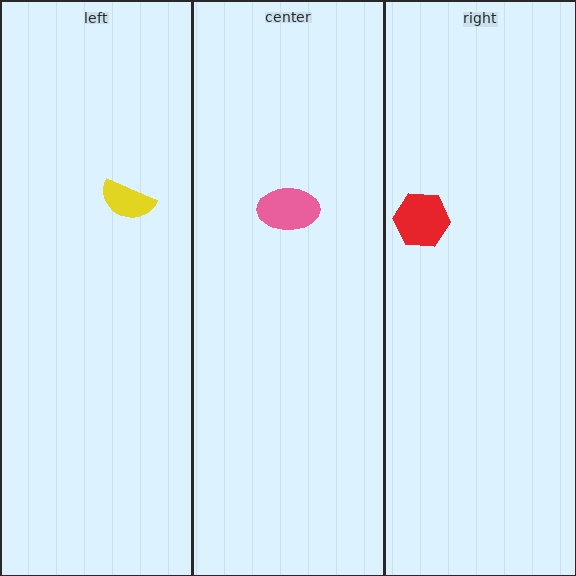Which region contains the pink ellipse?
The center region.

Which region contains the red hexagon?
The right region.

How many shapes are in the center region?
1.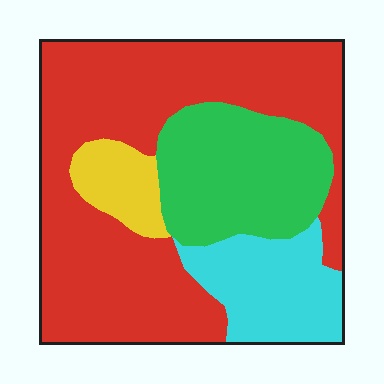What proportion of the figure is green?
Green covers around 20% of the figure.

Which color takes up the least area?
Yellow, at roughly 5%.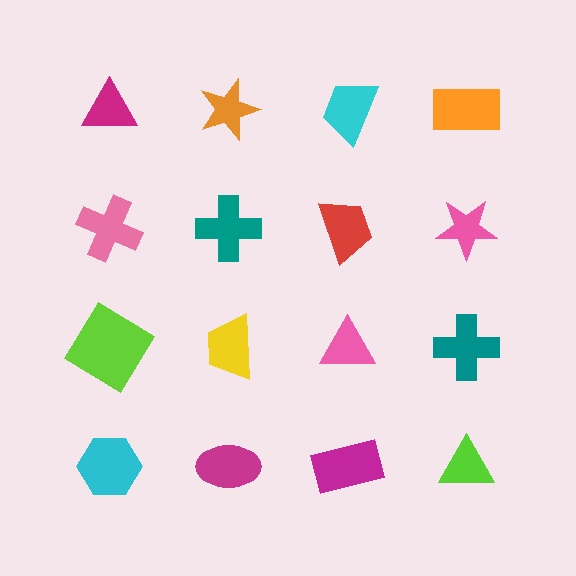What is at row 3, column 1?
A lime diamond.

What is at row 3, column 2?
A yellow trapezoid.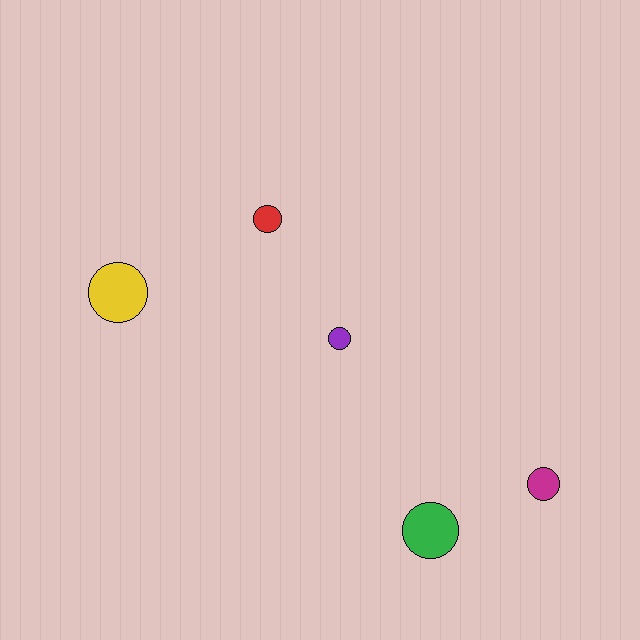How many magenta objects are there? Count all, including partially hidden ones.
There is 1 magenta object.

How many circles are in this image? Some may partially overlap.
There are 5 circles.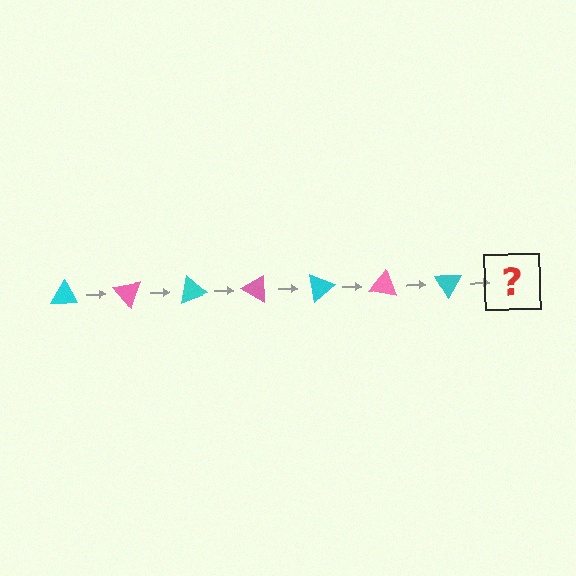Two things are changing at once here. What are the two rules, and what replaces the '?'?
The two rules are that it rotates 50 degrees each step and the color cycles through cyan and pink. The '?' should be a pink triangle, rotated 350 degrees from the start.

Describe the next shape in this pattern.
It should be a pink triangle, rotated 350 degrees from the start.